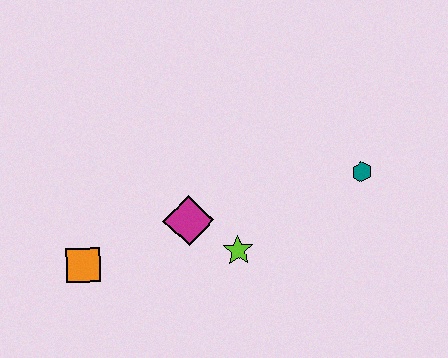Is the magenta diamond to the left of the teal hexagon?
Yes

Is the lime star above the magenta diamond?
No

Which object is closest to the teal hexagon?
The lime star is closest to the teal hexagon.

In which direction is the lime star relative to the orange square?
The lime star is to the right of the orange square.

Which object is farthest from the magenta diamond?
The teal hexagon is farthest from the magenta diamond.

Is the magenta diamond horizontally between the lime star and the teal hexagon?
No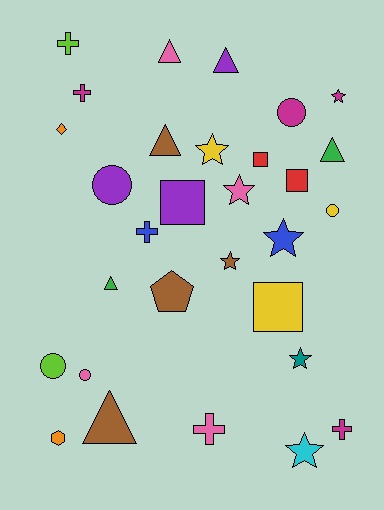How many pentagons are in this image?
There is 1 pentagon.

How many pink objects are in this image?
There are 4 pink objects.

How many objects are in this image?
There are 30 objects.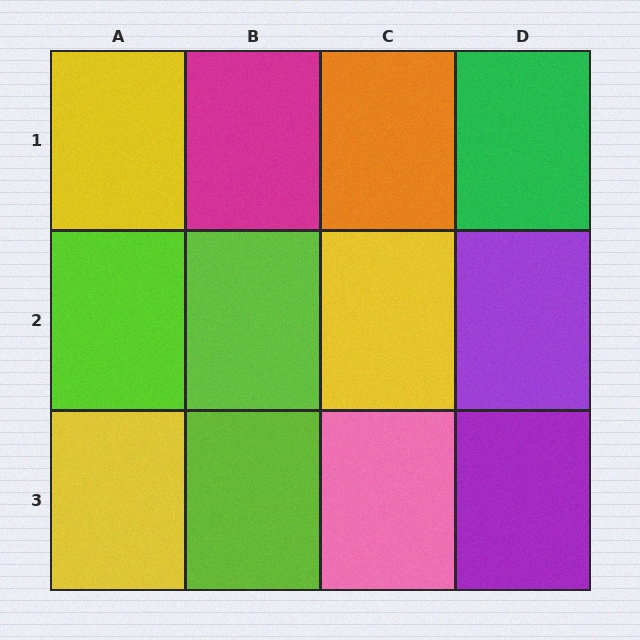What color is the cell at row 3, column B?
Lime.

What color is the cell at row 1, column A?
Yellow.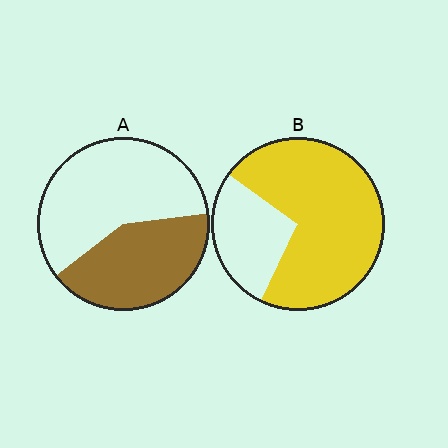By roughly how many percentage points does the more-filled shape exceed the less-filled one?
By roughly 30 percentage points (B over A).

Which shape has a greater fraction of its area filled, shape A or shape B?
Shape B.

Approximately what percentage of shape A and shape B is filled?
A is approximately 40% and B is approximately 70%.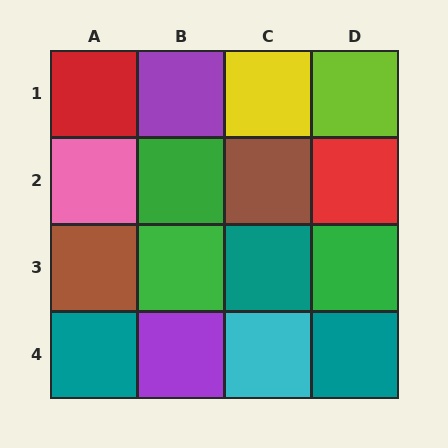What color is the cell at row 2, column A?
Pink.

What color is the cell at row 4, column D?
Teal.